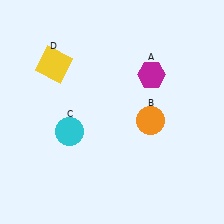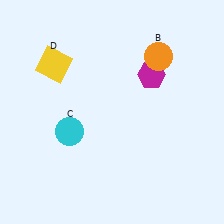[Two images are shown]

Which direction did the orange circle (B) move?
The orange circle (B) moved up.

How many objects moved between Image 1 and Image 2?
1 object moved between the two images.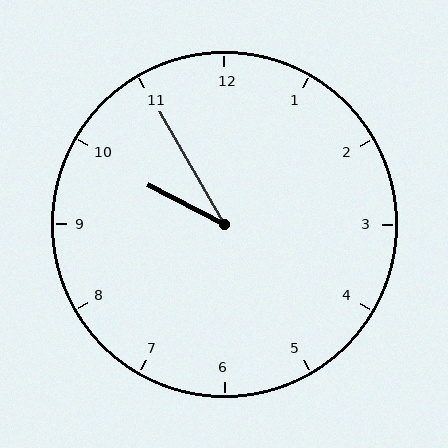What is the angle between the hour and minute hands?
Approximately 32 degrees.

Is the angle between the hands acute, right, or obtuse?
It is acute.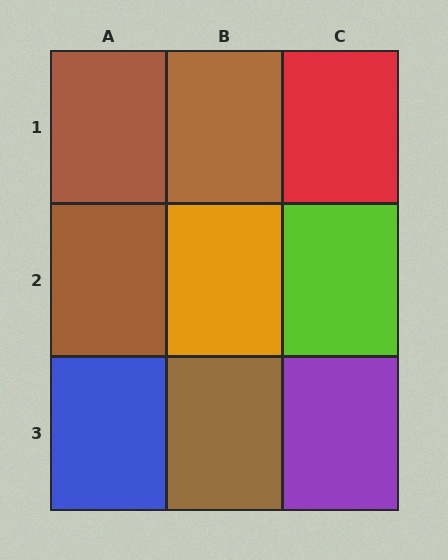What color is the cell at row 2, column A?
Brown.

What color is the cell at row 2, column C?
Lime.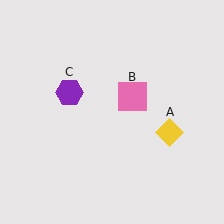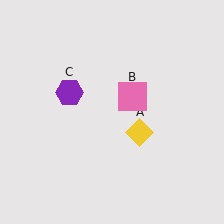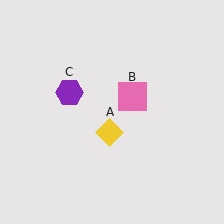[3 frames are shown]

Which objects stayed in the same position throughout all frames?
Pink square (object B) and purple hexagon (object C) remained stationary.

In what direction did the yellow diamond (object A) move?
The yellow diamond (object A) moved left.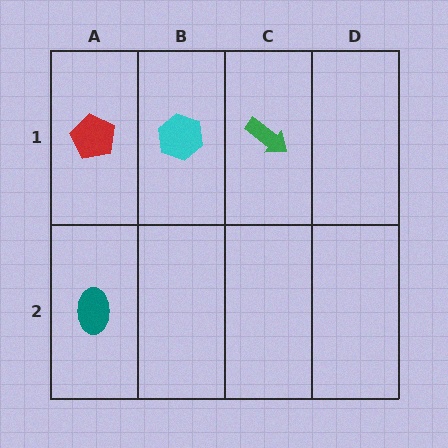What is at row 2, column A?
A teal ellipse.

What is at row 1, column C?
A green arrow.